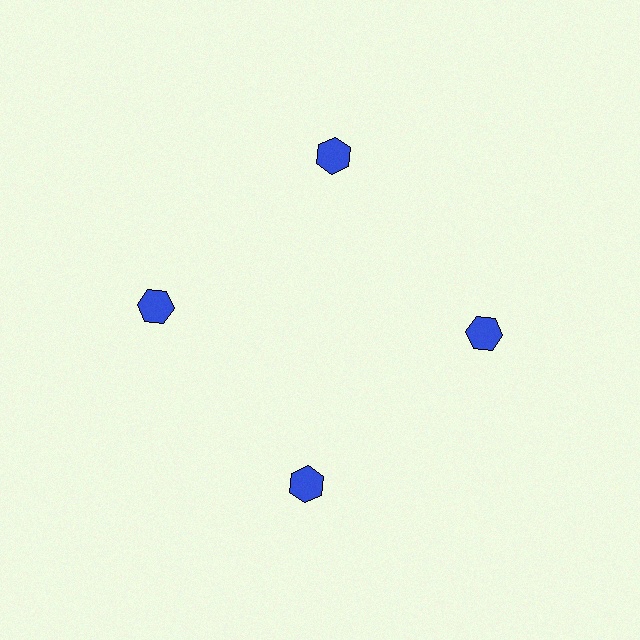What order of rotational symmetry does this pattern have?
This pattern has 4-fold rotational symmetry.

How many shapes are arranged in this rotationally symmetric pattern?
There are 4 shapes, arranged in 4 groups of 1.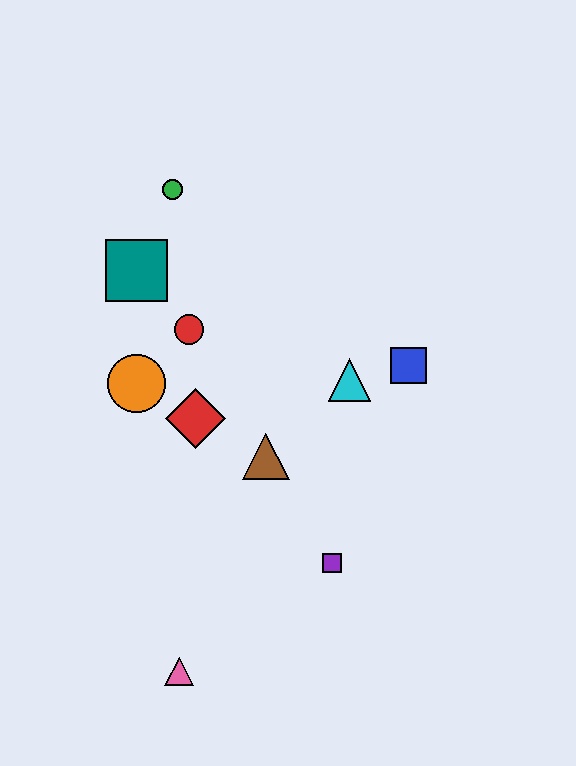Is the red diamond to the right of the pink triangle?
Yes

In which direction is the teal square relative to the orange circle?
The teal square is above the orange circle.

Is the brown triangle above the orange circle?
No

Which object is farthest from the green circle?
The pink triangle is farthest from the green circle.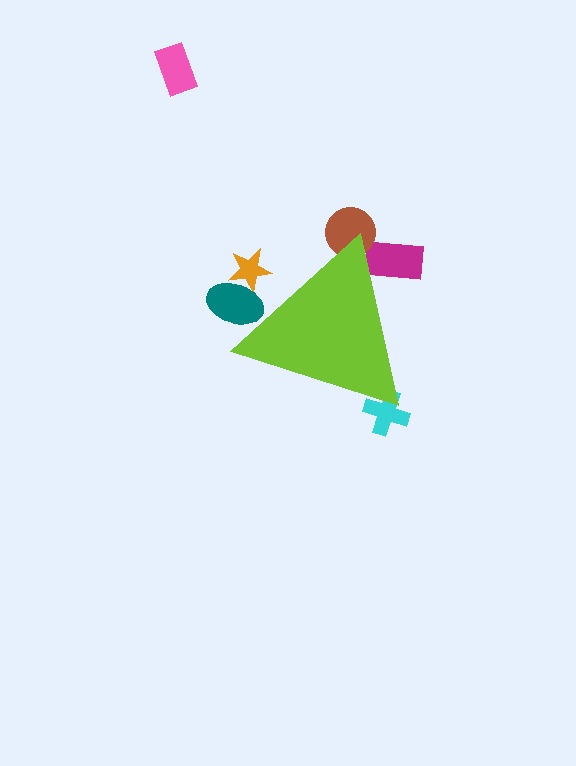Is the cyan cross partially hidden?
Yes, the cyan cross is partially hidden behind the lime triangle.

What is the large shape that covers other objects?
A lime triangle.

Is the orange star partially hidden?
Yes, the orange star is partially hidden behind the lime triangle.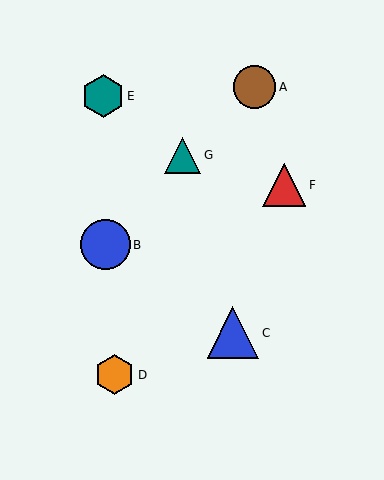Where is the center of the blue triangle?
The center of the blue triangle is at (233, 333).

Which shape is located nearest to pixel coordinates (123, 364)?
The orange hexagon (labeled D) at (115, 375) is nearest to that location.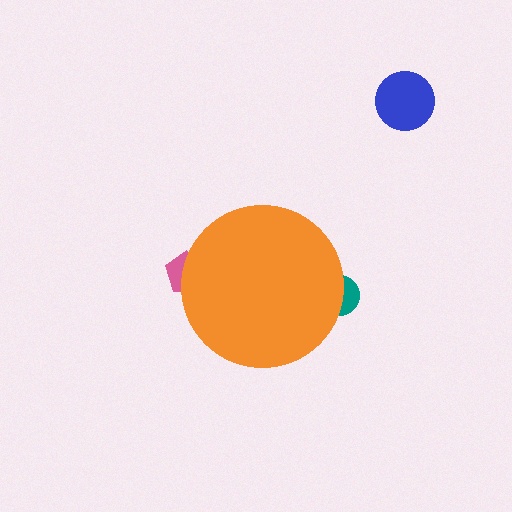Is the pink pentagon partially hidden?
Yes, the pink pentagon is partially hidden behind the orange circle.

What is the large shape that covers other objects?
An orange circle.